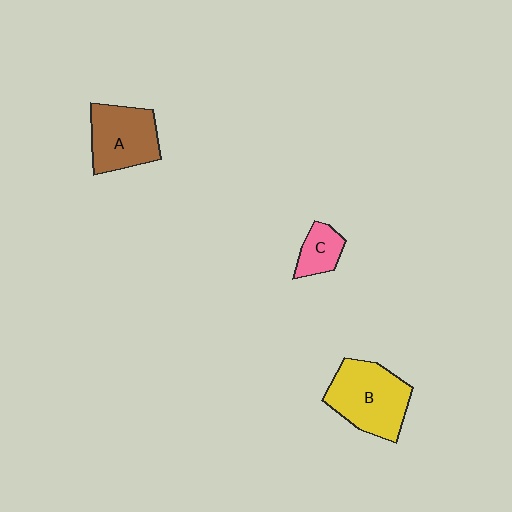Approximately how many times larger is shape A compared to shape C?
Approximately 2.2 times.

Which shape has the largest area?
Shape B (yellow).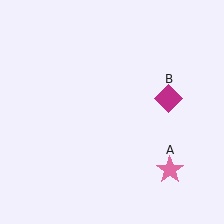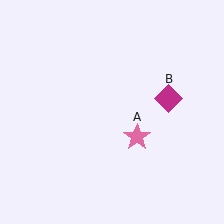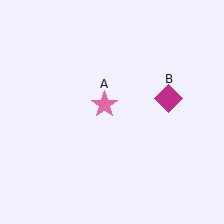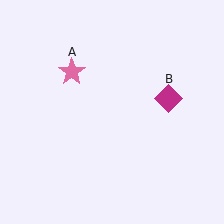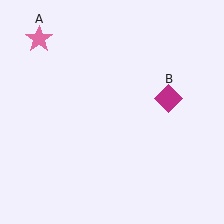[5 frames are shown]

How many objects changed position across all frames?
1 object changed position: pink star (object A).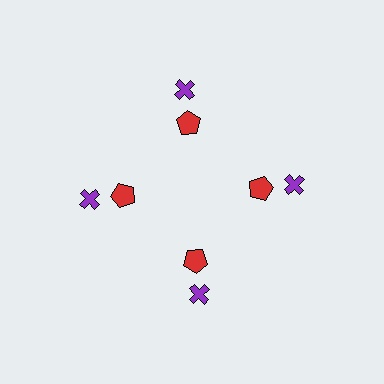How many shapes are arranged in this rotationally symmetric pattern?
There are 8 shapes, arranged in 4 groups of 2.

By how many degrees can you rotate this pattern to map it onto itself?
The pattern maps onto itself every 90 degrees of rotation.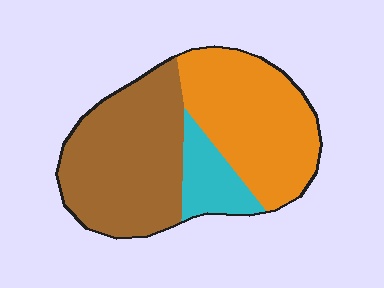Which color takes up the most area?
Brown, at roughly 45%.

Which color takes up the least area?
Cyan, at roughly 15%.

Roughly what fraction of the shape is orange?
Orange takes up between a quarter and a half of the shape.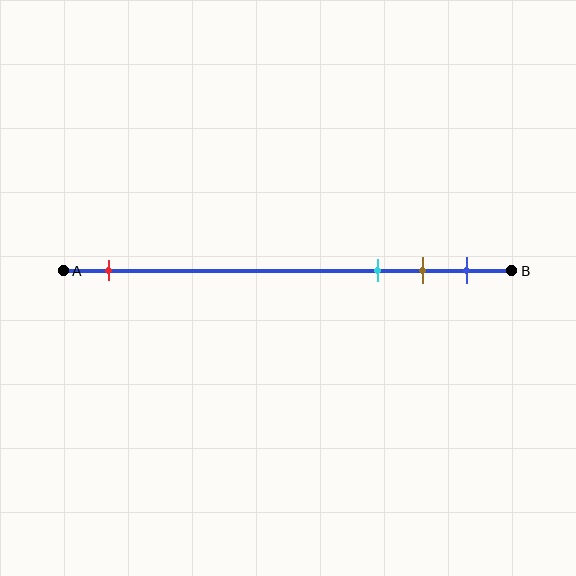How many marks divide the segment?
There are 4 marks dividing the segment.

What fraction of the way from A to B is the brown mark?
The brown mark is approximately 80% (0.8) of the way from A to B.